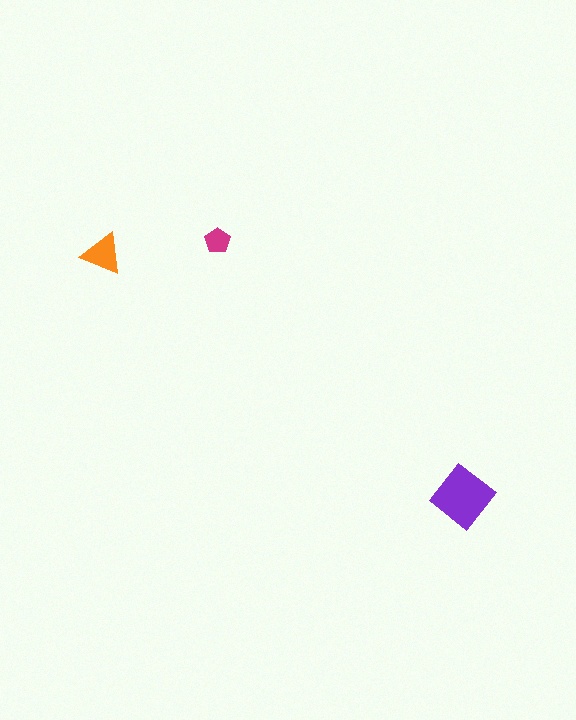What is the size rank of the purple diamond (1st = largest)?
1st.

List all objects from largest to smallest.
The purple diamond, the orange triangle, the magenta pentagon.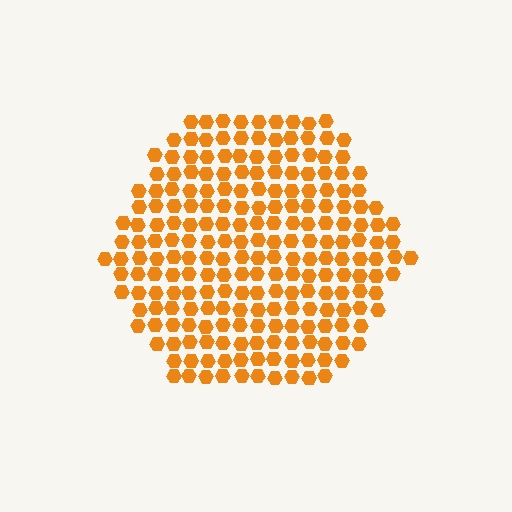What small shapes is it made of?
It is made of small hexagons.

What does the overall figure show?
The overall figure shows a hexagon.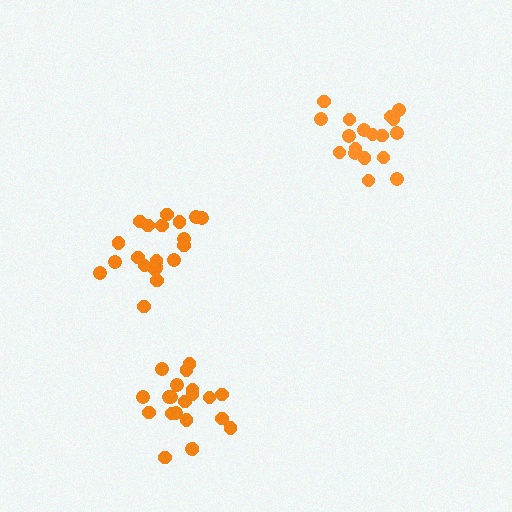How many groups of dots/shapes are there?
There are 3 groups.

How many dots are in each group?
Group 1: 18 dots, Group 2: 20 dots, Group 3: 21 dots (59 total).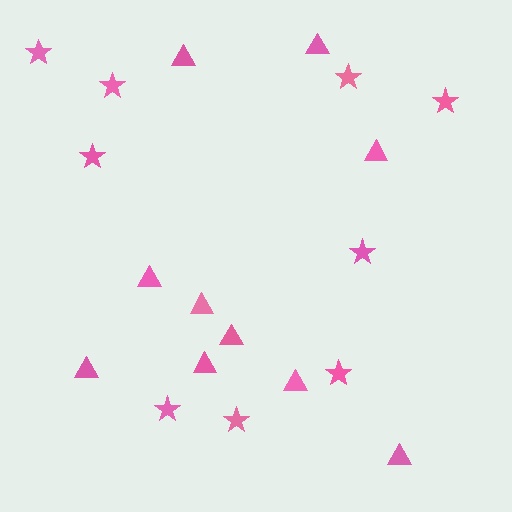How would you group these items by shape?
There are 2 groups: one group of stars (9) and one group of triangles (10).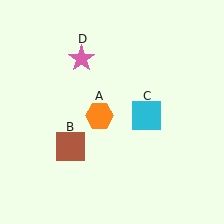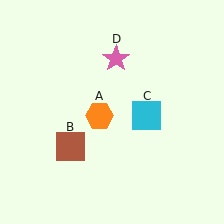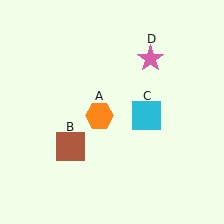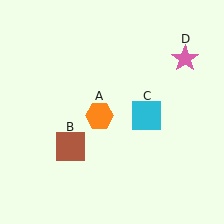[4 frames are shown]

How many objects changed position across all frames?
1 object changed position: pink star (object D).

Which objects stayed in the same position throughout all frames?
Orange hexagon (object A) and brown square (object B) and cyan square (object C) remained stationary.